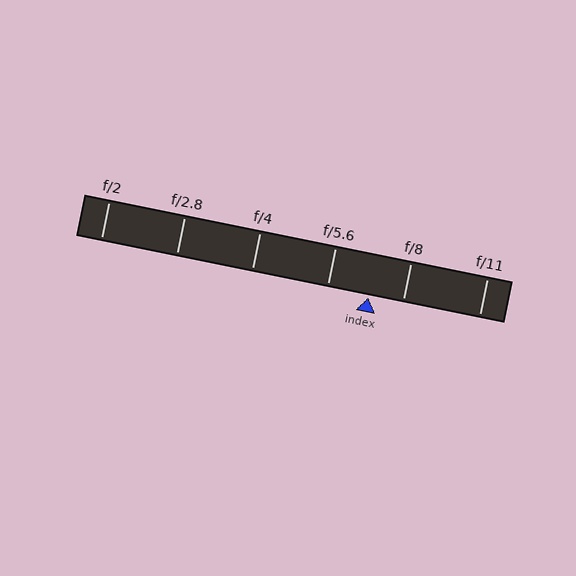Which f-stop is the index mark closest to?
The index mark is closest to f/8.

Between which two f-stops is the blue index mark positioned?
The index mark is between f/5.6 and f/8.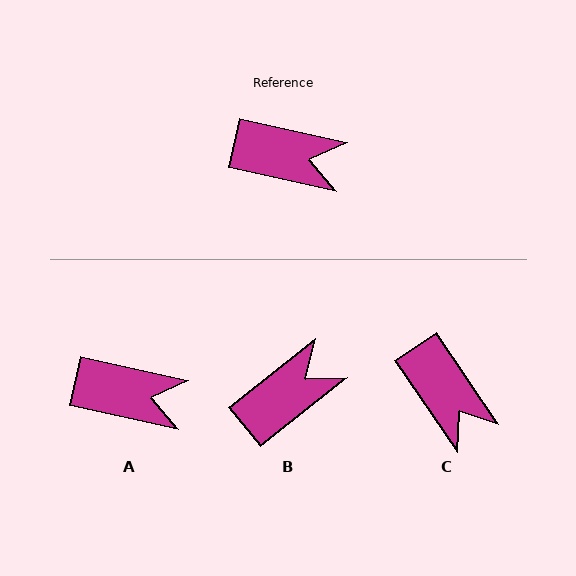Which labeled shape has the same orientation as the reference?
A.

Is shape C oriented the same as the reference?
No, it is off by about 43 degrees.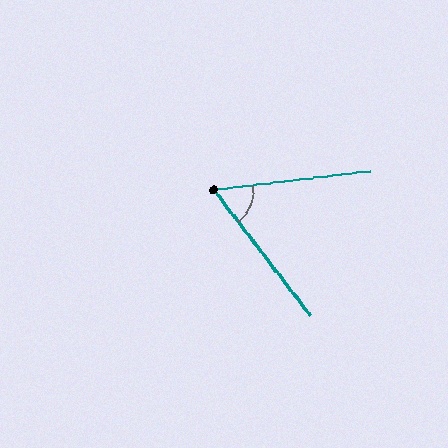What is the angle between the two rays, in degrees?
Approximately 59 degrees.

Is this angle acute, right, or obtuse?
It is acute.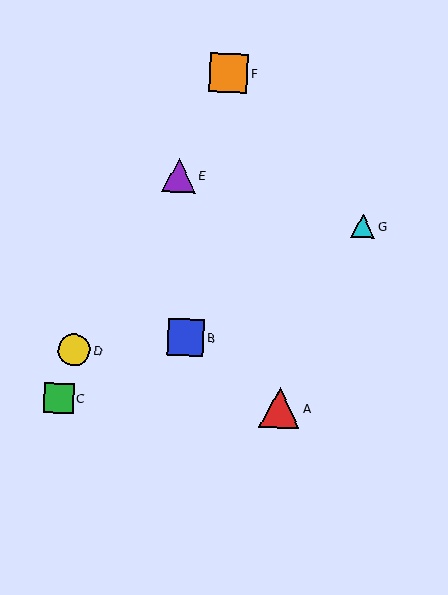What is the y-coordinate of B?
Object B is at y≈337.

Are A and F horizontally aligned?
No, A is at y≈408 and F is at y≈73.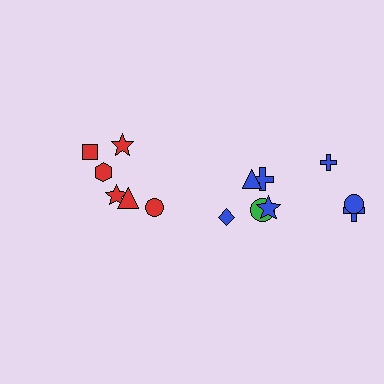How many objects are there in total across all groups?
There are 14 objects.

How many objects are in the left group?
There are 6 objects.